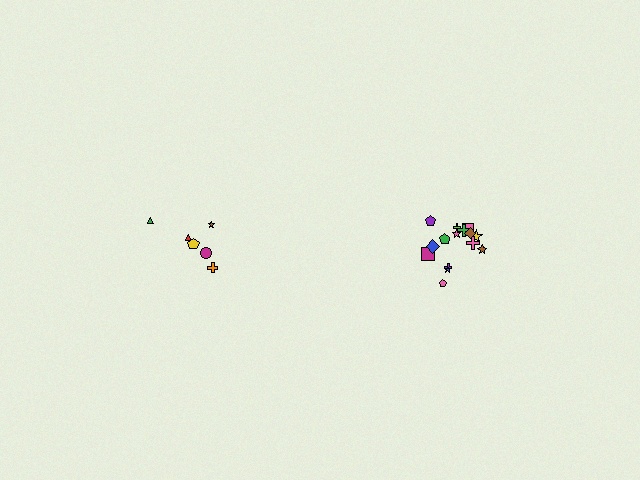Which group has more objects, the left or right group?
The right group.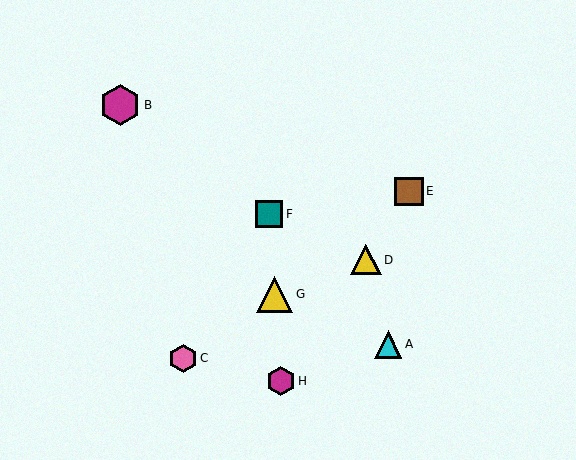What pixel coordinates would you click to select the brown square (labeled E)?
Click at (409, 191) to select the brown square E.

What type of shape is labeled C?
Shape C is a pink hexagon.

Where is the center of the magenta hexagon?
The center of the magenta hexagon is at (281, 381).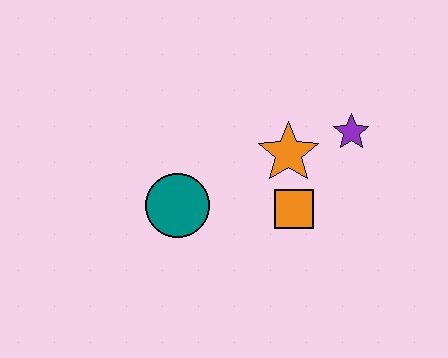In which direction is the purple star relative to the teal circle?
The purple star is to the right of the teal circle.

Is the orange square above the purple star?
No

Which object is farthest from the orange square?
The teal circle is farthest from the orange square.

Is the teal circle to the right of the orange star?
No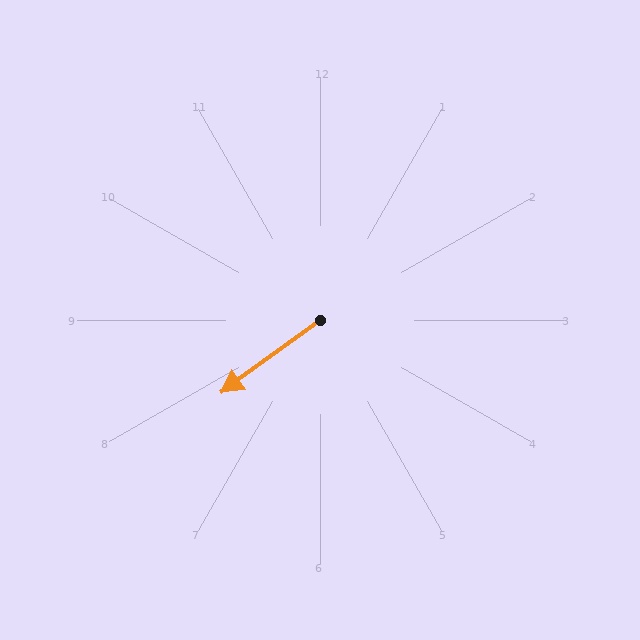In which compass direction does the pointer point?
Southwest.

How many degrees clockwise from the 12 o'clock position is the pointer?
Approximately 234 degrees.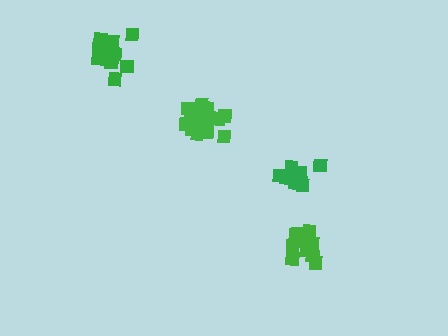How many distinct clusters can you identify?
There are 4 distinct clusters.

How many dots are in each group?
Group 1: 12 dots, Group 2: 14 dots, Group 3: 12 dots, Group 4: 14 dots (52 total).